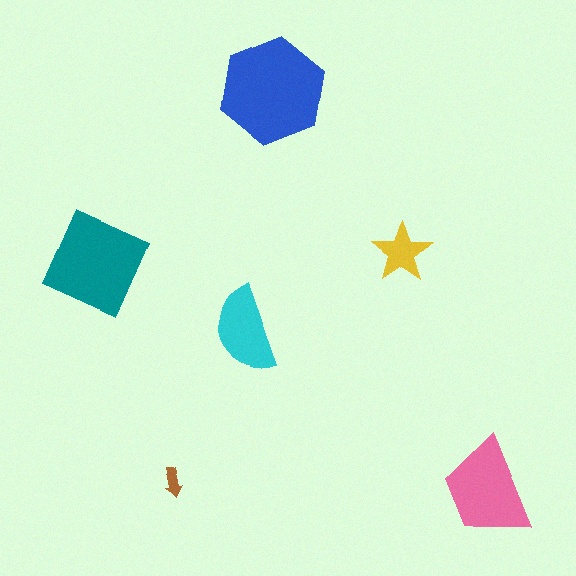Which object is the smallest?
The brown arrow.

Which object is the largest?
The blue hexagon.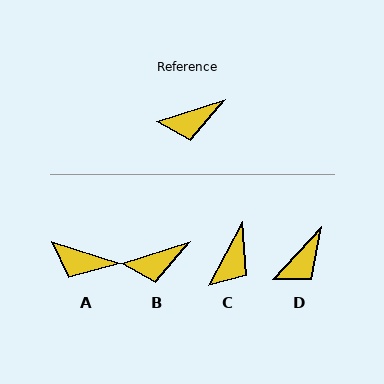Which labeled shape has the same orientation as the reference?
B.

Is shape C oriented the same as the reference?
No, it is off by about 45 degrees.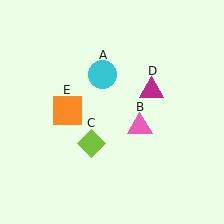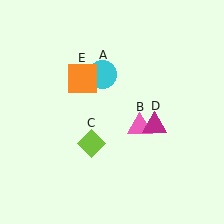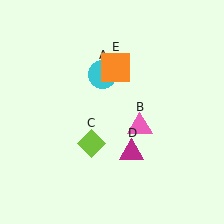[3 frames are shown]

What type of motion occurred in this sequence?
The magenta triangle (object D), orange square (object E) rotated clockwise around the center of the scene.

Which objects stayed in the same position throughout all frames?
Cyan circle (object A) and pink triangle (object B) and lime diamond (object C) remained stationary.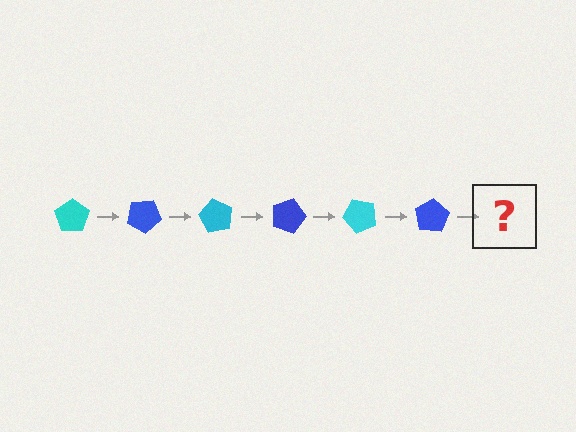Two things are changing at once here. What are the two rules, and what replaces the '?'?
The two rules are that it rotates 30 degrees each step and the color cycles through cyan and blue. The '?' should be a cyan pentagon, rotated 180 degrees from the start.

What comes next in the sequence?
The next element should be a cyan pentagon, rotated 180 degrees from the start.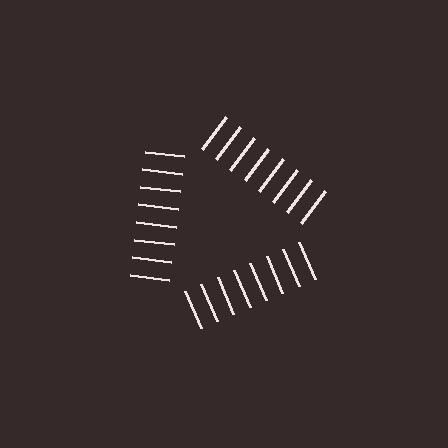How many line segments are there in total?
24 — 8 along each of the 3 edges.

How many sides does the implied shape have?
3 sides — the line-ends trace a triangle.